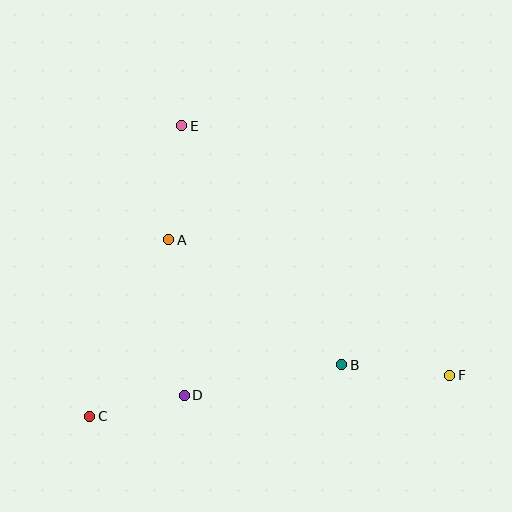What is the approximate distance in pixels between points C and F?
The distance between C and F is approximately 362 pixels.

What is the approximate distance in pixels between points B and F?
The distance between B and F is approximately 109 pixels.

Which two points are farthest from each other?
Points E and F are farthest from each other.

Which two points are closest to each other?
Points C and D are closest to each other.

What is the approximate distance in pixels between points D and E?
The distance between D and E is approximately 270 pixels.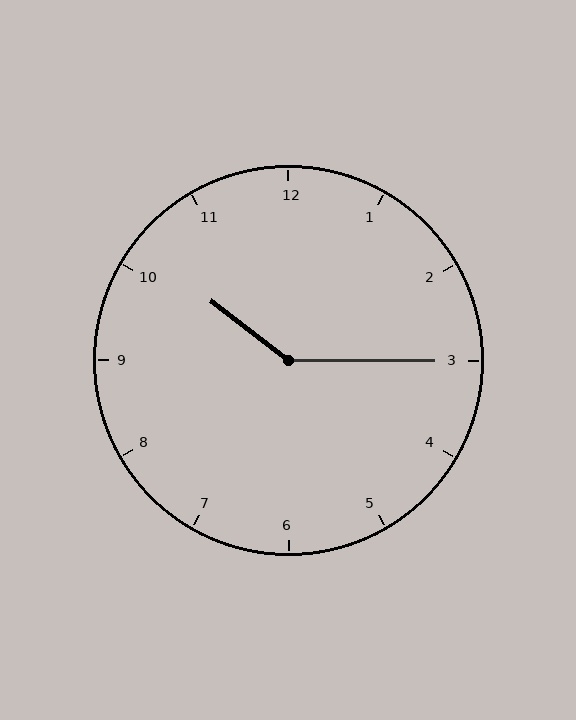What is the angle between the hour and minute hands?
Approximately 142 degrees.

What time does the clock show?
10:15.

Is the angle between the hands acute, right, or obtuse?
It is obtuse.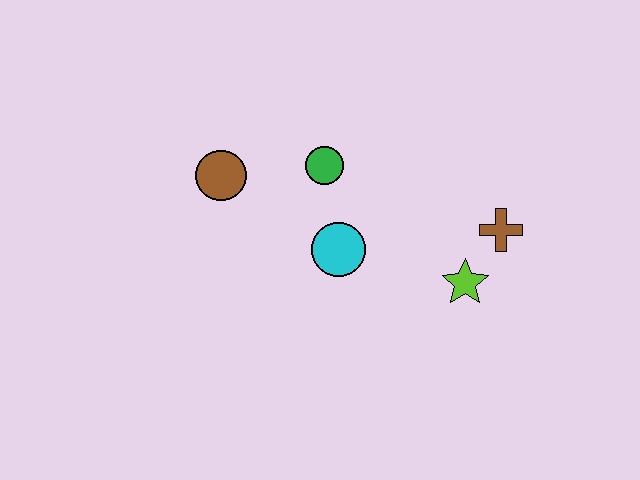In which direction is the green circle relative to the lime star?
The green circle is to the left of the lime star.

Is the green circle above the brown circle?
Yes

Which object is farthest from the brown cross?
The brown circle is farthest from the brown cross.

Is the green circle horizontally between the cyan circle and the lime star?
No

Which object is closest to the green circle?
The cyan circle is closest to the green circle.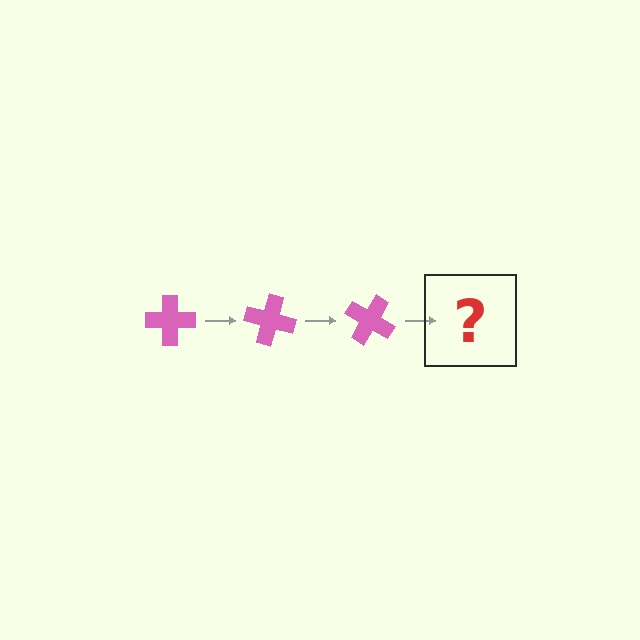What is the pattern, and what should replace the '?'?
The pattern is that the cross rotates 15 degrees each step. The '?' should be a pink cross rotated 45 degrees.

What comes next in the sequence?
The next element should be a pink cross rotated 45 degrees.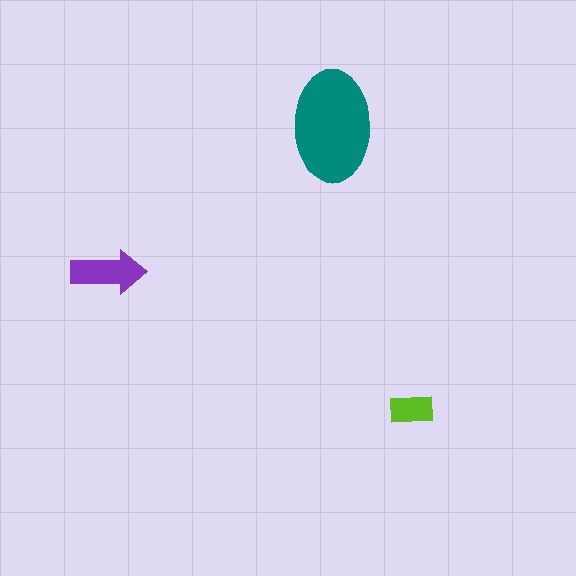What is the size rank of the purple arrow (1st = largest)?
2nd.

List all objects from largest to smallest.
The teal ellipse, the purple arrow, the lime rectangle.